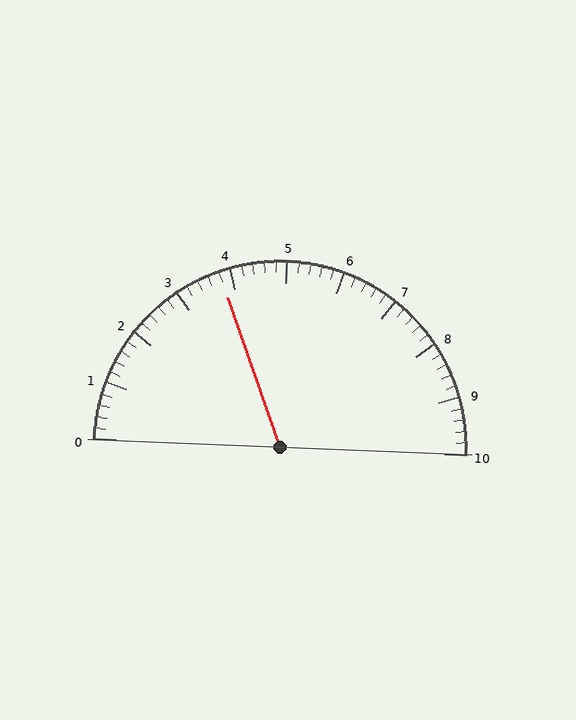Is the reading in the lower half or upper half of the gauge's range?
The reading is in the lower half of the range (0 to 10).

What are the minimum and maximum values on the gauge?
The gauge ranges from 0 to 10.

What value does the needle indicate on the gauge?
The needle indicates approximately 3.8.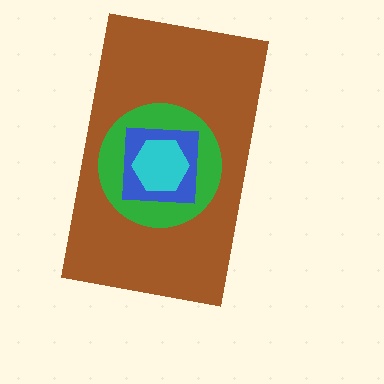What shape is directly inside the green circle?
The blue square.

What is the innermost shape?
The cyan hexagon.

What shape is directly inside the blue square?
The cyan hexagon.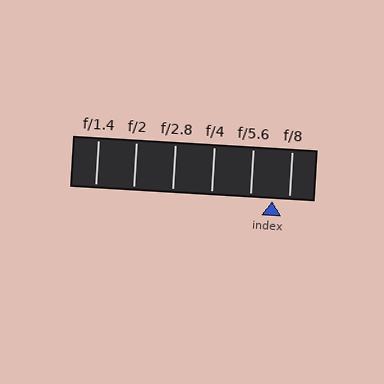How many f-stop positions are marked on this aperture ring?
There are 6 f-stop positions marked.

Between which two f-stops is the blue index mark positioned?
The index mark is between f/5.6 and f/8.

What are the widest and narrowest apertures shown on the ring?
The widest aperture shown is f/1.4 and the narrowest is f/8.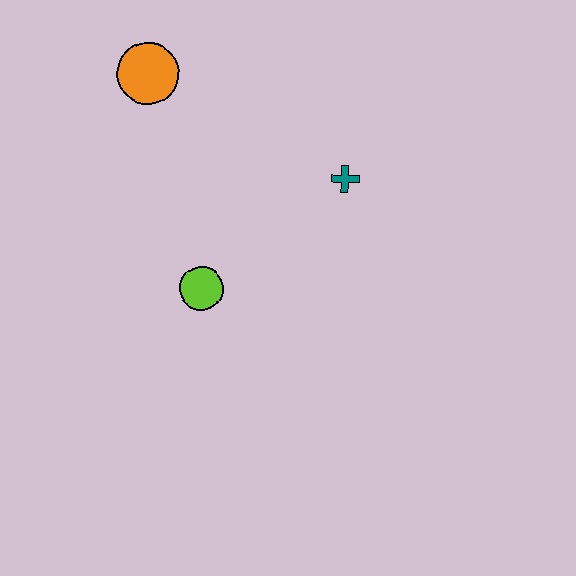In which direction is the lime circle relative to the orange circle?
The lime circle is below the orange circle.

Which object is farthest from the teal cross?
The orange circle is farthest from the teal cross.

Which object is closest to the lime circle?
The teal cross is closest to the lime circle.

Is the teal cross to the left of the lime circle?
No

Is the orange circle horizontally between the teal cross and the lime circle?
No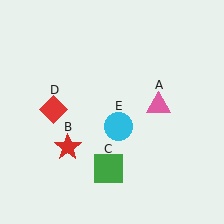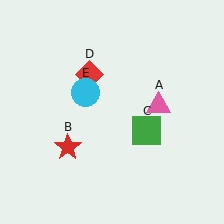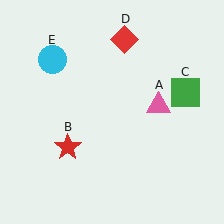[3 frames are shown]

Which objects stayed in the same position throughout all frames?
Pink triangle (object A) and red star (object B) remained stationary.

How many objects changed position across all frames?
3 objects changed position: green square (object C), red diamond (object D), cyan circle (object E).